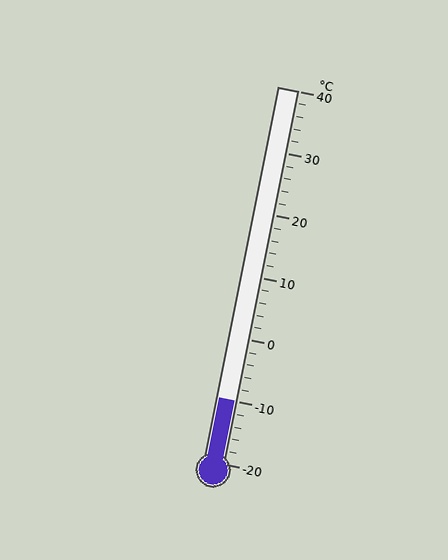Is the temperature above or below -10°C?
The temperature is at -10°C.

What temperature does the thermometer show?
The thermometer shows approximately -10°C.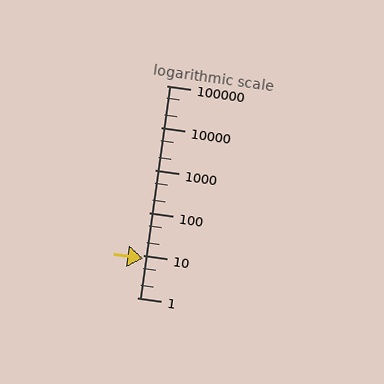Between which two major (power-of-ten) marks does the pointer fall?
The pointer is between 1 and 10.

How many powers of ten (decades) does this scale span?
The scale spans 5 decades, from 1 to 100000.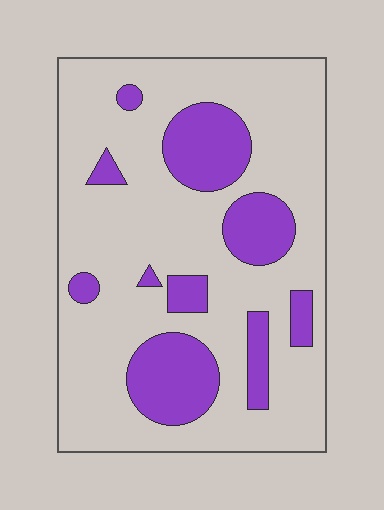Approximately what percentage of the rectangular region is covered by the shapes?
Approximately 25%.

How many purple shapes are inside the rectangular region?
10.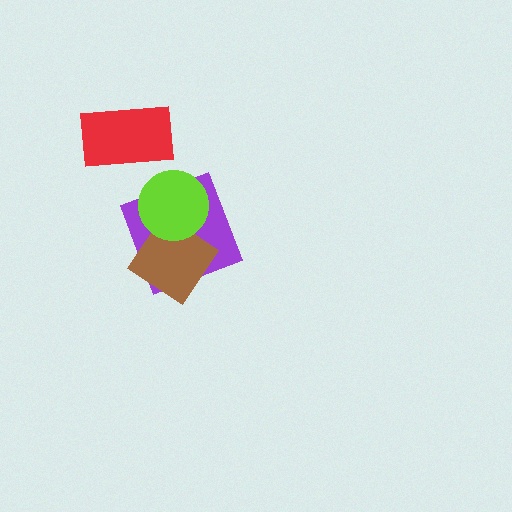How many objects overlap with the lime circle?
2 objects overlap with the lime circle.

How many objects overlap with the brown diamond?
2 objects overlap with the brown diamond.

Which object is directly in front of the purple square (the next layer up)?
The brown diamond is directly in front of the purple square.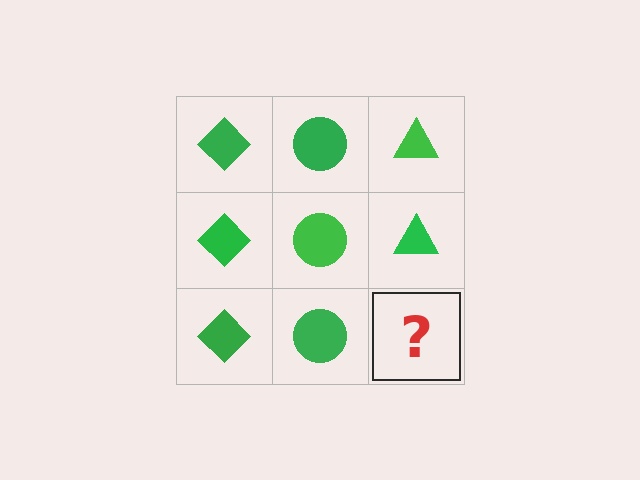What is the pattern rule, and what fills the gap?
The rule is that each column has a consistent shape. The gap should be filled with a green triangle.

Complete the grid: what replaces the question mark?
The question mark should be replaced with a green triangle.